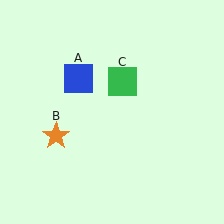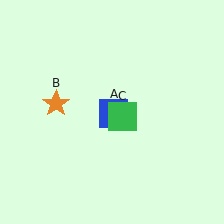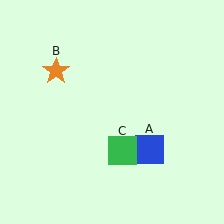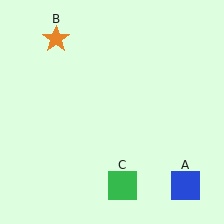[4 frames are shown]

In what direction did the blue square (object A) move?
The blue square (object A) moved down and to the right.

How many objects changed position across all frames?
3 objects changed position: blue square (object A), orange star (object B), green square (object C).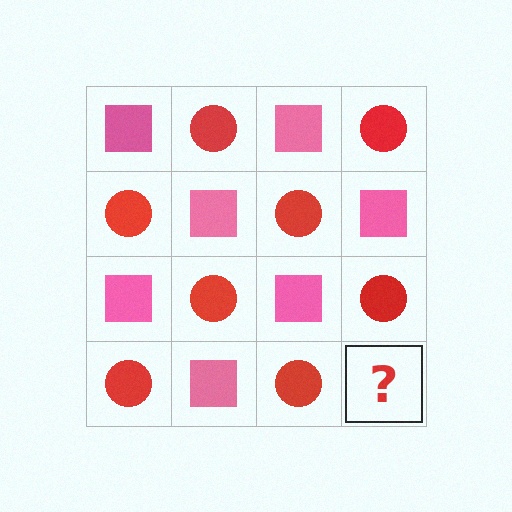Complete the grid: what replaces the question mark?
The question mark should be replaced with a pink square.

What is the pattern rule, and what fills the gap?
The rule is that it alternates pink square and red circle in a checkerboard pattern. The gap should be filled with a pink square.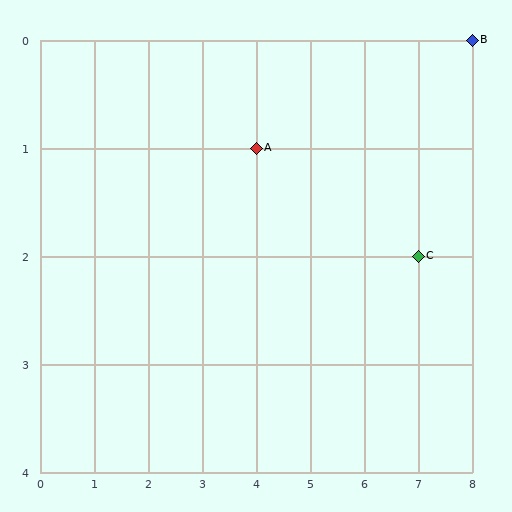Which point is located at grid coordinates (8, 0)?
Point B is at (8, 0).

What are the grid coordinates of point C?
Point C is at grid coordinates (7, 2).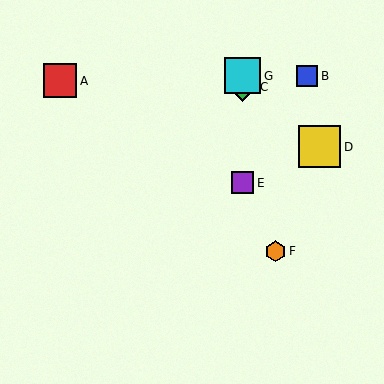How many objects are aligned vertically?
3 objects (C, E, G) are aligned vertically.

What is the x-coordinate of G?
Object G is at x≈243.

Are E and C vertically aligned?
Yes, both are at x≈243.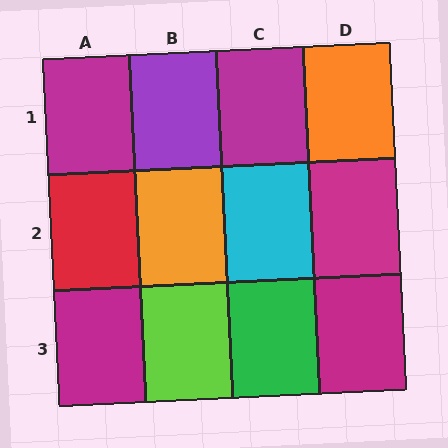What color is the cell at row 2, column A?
Red.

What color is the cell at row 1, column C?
Magenta.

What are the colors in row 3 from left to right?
Magenta, lime, green, magenta.